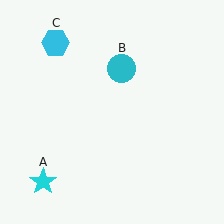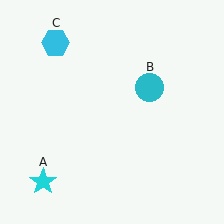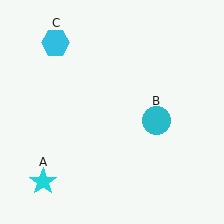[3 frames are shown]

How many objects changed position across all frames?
1 object changed position: cyan circle (object B).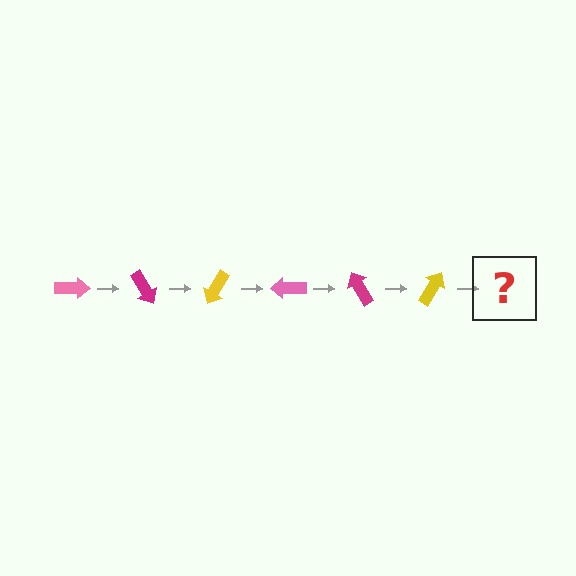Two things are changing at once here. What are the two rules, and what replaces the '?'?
The two rules are that it rotates 60 degrees each step and the color cycles through pink, magenta, and yellow. The '?' should be a pink arrow, rotated 360 degrees from the start.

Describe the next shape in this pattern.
It should be a pink arrow, rotated 360 degrees from the start.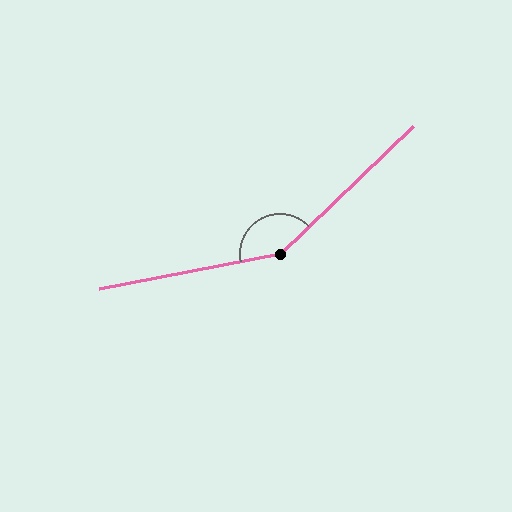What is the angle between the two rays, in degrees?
Approximately 147 degrees.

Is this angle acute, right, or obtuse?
It is obtuse.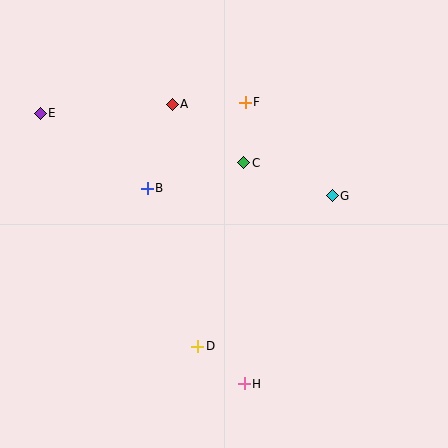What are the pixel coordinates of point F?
Point F is at (245, 102).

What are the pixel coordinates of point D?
Point D is at (198, 346).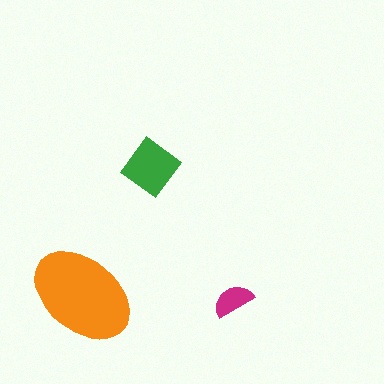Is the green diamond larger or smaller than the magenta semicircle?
Larger.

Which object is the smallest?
The magenta semicircle.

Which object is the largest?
The orange ellipse.